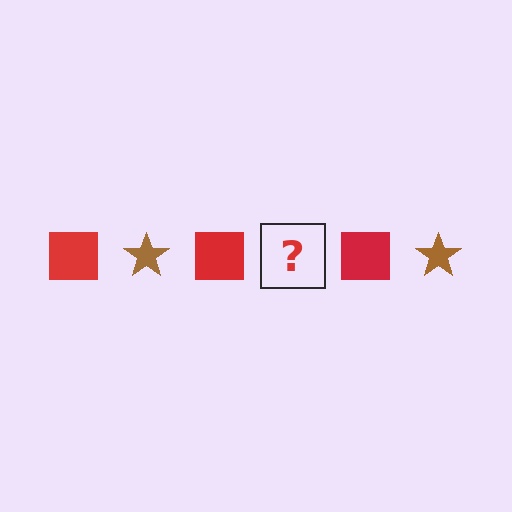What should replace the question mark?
The question mark should be replaced with a brown star.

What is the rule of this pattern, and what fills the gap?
The rule is that the pattern alternates between red square and brown star. The gap should be filled with a brown star.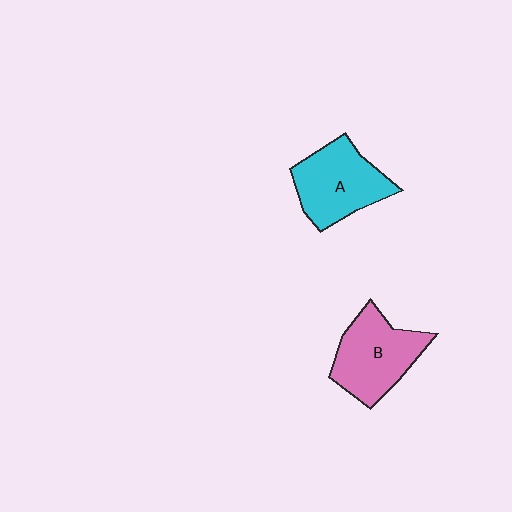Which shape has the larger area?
Shape B (pink).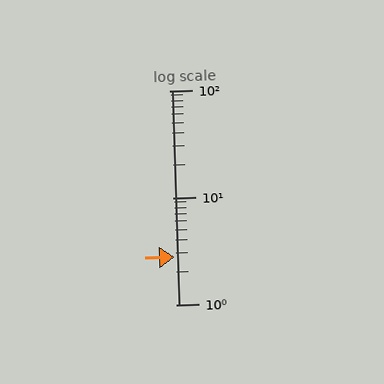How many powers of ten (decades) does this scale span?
The scale spans 2 decades, from 1 to 100.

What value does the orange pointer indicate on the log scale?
The pointer indicates approximately 2.8.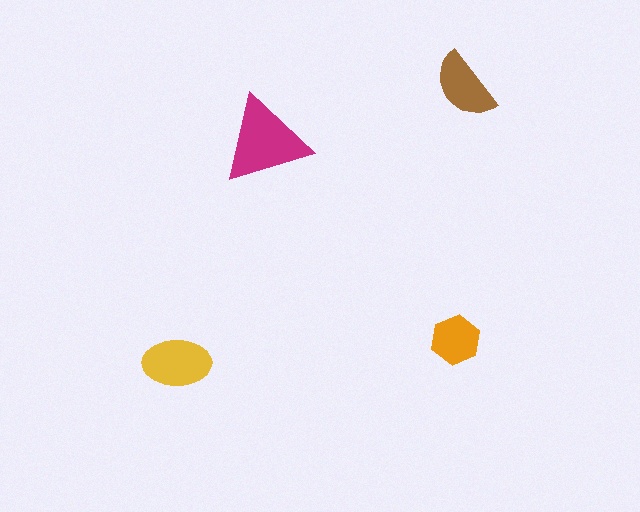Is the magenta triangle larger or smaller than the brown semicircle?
Larger.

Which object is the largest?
The magenta triangle.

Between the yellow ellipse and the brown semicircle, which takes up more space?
The yellow ellipse.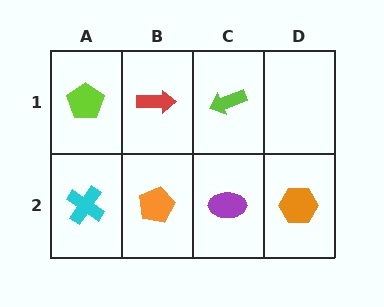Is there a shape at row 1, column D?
No, that cell is empty.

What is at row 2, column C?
A purple ellipse.